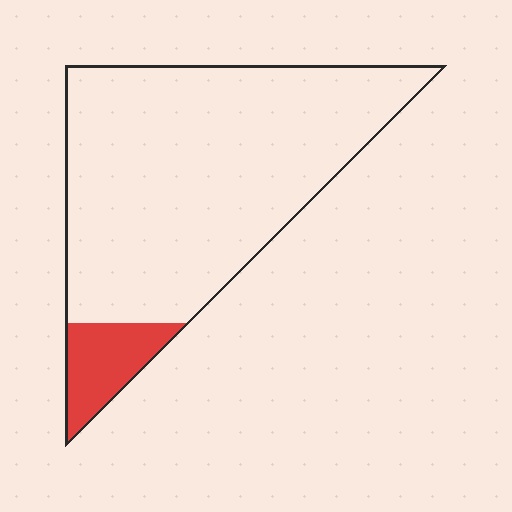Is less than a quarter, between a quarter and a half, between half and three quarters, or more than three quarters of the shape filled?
Less than a quarter.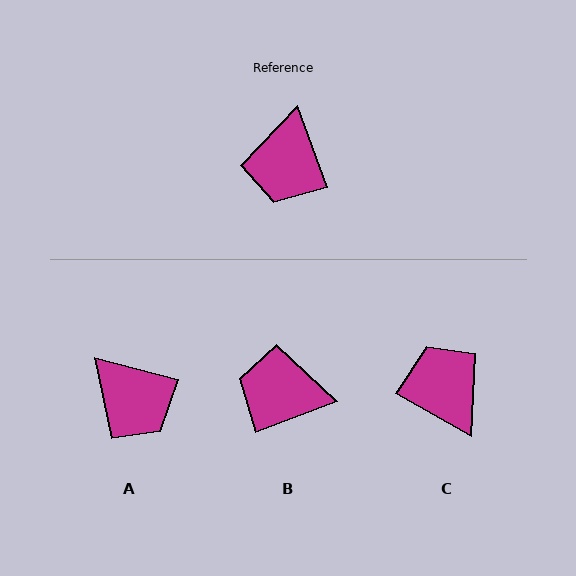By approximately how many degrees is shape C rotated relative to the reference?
Approximately 139 degrees clockwise.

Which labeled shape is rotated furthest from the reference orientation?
C, about 139 degrees away.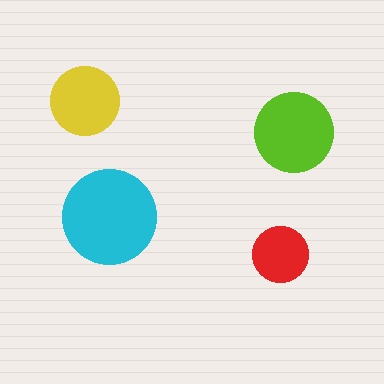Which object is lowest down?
The red circle is bottommost.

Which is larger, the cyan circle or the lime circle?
The cyan one.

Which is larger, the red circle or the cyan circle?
The cyan one.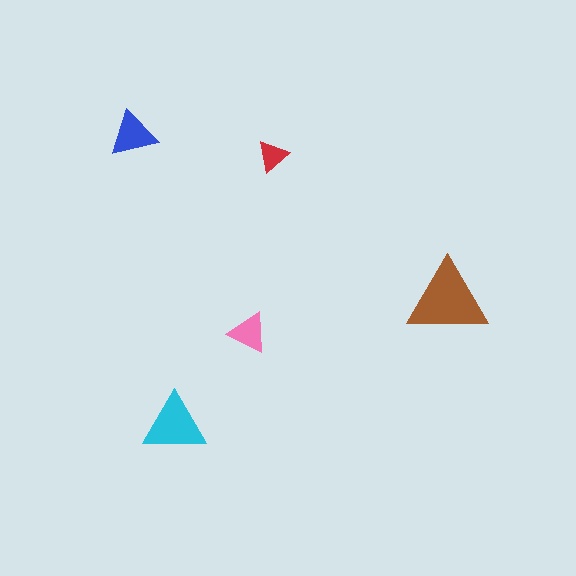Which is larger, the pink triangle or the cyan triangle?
The cyan one.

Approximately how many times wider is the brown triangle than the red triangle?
About 2.5 times wider.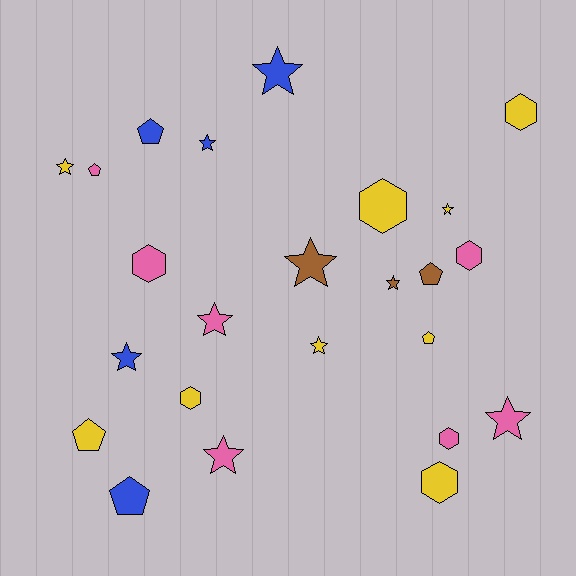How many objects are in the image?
There are 24 objects.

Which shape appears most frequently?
Star, with 11 objects.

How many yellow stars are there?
There are 3 yellow stars.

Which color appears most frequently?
Yellow, with 9 objects.